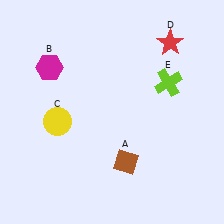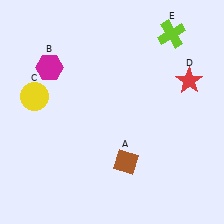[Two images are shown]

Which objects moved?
The objects that moved are: the yellow circle (C), the red star (D), the lime cross (E).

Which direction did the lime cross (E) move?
The lime cross (E) moved up.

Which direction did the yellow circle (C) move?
The yellow circle (C) moved up.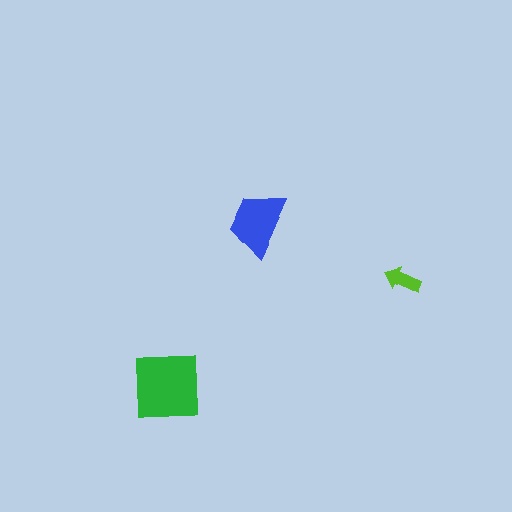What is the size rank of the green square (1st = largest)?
1st.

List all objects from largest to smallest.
The green square, the blue trapezoid, the lime arrow.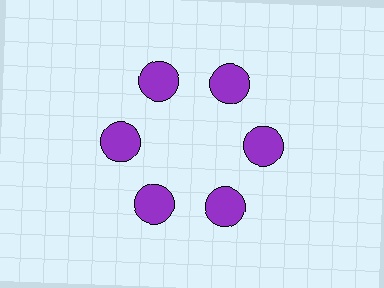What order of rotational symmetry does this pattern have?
This pattern has 6-fold rotational symmetry.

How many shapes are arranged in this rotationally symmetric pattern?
There are 6 shapes, arranged in 6 groups of 1.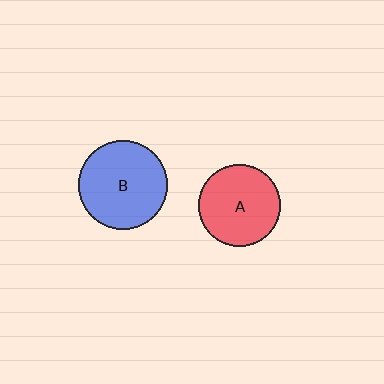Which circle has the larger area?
Circle B (blue).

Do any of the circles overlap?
No, none of the circles overlap.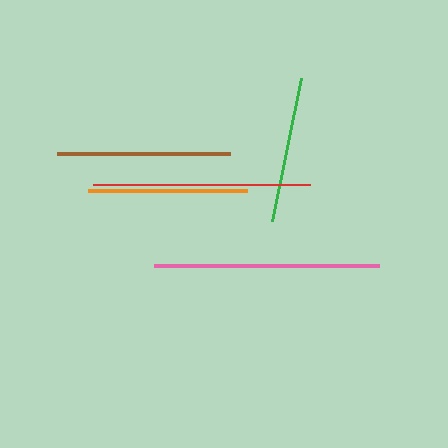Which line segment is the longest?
The pink line is the longest at approximately 225 pixels.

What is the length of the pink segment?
The pink segment is approximately 225 pixels long.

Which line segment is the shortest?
The green line is the shortest at approximately 146 pixels.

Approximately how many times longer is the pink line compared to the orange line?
The pink line is approximately 1.4 times the length of the orange line.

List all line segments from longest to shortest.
From longest to shortest: pink, red, brown, orange, green.